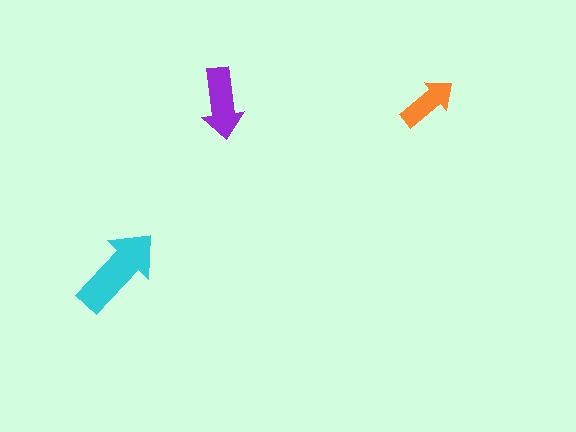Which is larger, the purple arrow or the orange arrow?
The purple one.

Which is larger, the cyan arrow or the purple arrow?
The cyan one.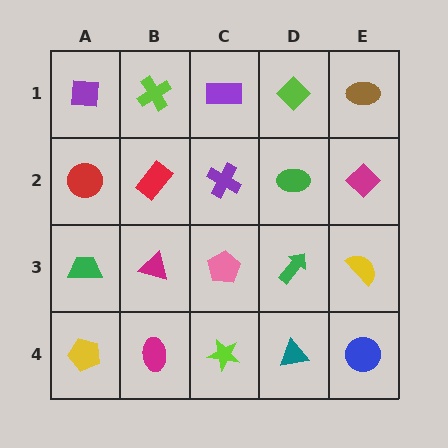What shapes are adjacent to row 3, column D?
A green ellipse (row 2, column D), a teal triangle (row 4, column D), a pink pentagon (row 3, column C), a yellow semicircle (row 3, column E).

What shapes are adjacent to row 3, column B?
A red rectangle (row 2, column B), a magenta ellipse (row 4, column B), a green trapezoid (row 3, column A), a pink pentagon (row 3, column C).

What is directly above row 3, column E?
A magenta diamond.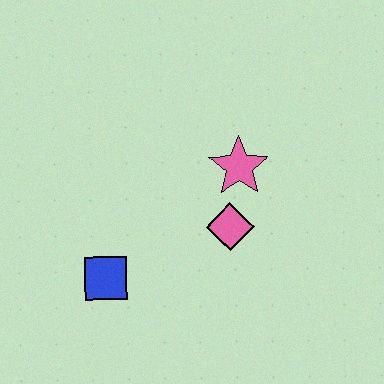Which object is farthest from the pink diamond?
The blue square is farthest from the pink diamond.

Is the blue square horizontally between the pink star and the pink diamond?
No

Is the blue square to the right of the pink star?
No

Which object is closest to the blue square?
The pink diamond is closest to the blue square.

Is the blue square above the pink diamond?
No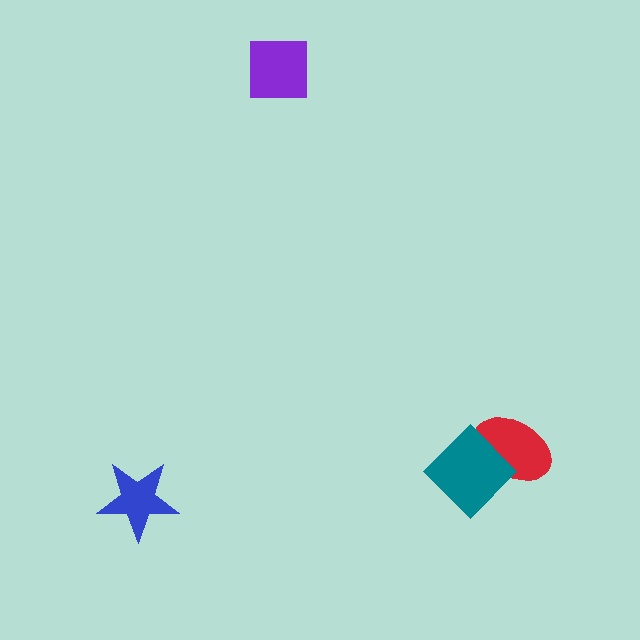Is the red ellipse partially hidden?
Yes, it is partially covered by another shape.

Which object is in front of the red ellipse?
The teal diamond is in front of the red ellipse.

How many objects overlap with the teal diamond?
1 object overlaps with the teal diamond.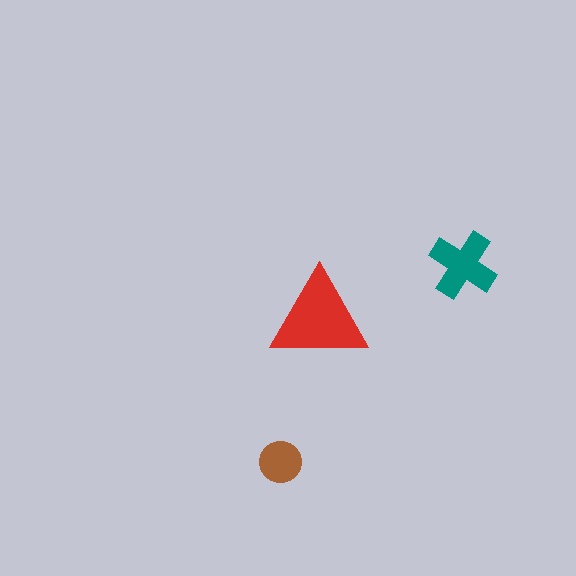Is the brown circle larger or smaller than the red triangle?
Smaller.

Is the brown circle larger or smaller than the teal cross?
Smaller.